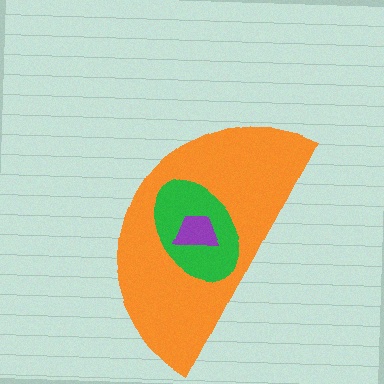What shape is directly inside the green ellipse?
The purple trapezoid.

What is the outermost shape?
The orange semicircle.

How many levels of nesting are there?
3.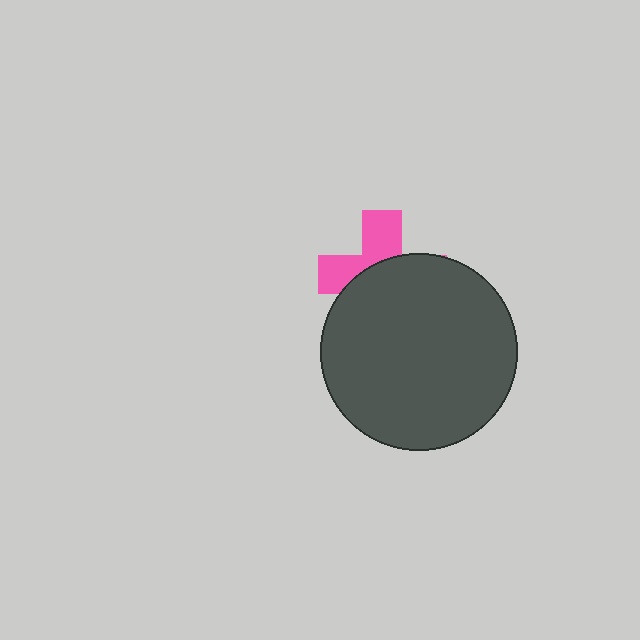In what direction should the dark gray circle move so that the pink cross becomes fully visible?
The dark gray circle should move down. That is the shortest direction to clear the overlap and leave the pink cross fully visible.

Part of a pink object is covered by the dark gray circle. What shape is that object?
It is a cross.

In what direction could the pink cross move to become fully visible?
The pink cross could move up. That would shift it out from behind the dark gray circle entirely.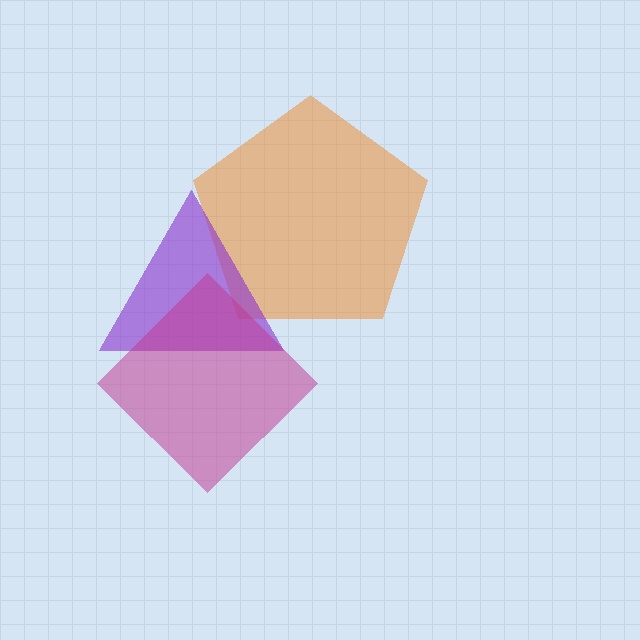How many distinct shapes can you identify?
There are 3 distinct shapes: an orange pentagon, a purple triangle, a magenta diamond.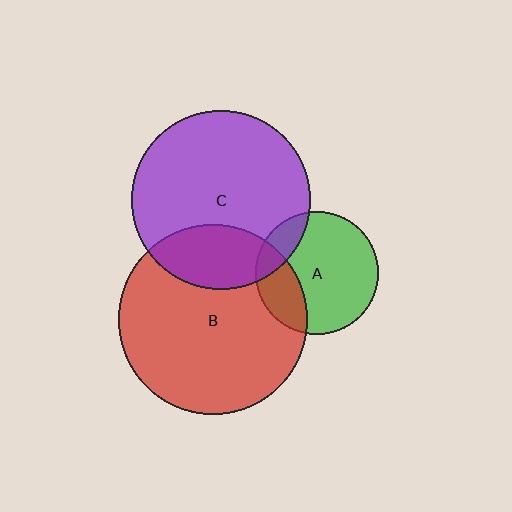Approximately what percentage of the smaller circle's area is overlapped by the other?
Approximately 25%.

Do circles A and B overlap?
Yes.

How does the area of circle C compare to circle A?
Approximately 2.1 times.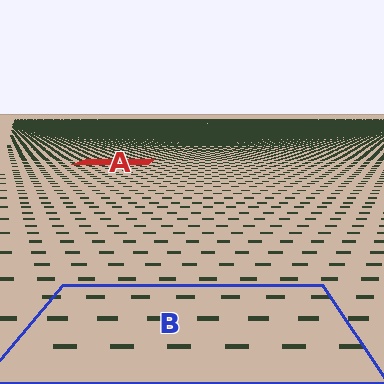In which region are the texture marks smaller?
The texture marks are smaller in region A, because it is farther away.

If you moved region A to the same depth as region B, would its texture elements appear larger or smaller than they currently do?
They would appear larger. At a closer depth, the same texture elements are projected at a bigger on-screen size.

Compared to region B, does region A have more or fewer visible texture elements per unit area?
Region A has more texture elements per unit area — they are packed more densely because it is farther away.